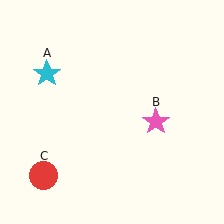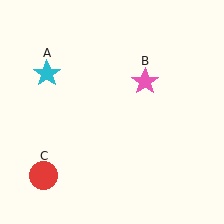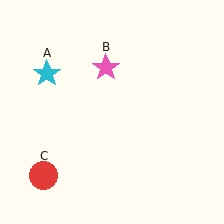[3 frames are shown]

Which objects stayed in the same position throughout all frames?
Cyan star (object A) and red circle (object C) remained stationary.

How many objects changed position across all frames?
1 object changed position: pink star (object B).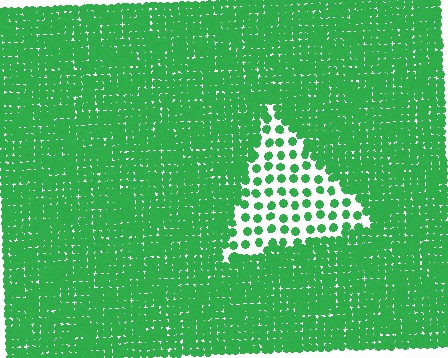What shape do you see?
I see a triangle.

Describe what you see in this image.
The image contains small green elements arranged at two different densities. A triangle-shaped region is visible where the elements are less densely packed than the surrounding area.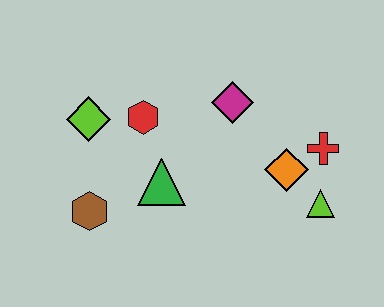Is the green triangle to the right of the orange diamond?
No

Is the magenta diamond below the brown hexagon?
No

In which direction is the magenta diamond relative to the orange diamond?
The magenta diamond is above the orange diamond.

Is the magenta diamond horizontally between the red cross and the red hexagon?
Yes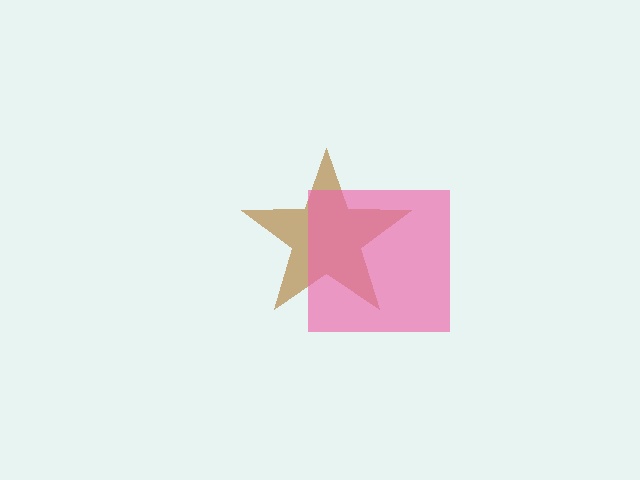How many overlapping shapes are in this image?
There are 2 overlapping shapes in the image.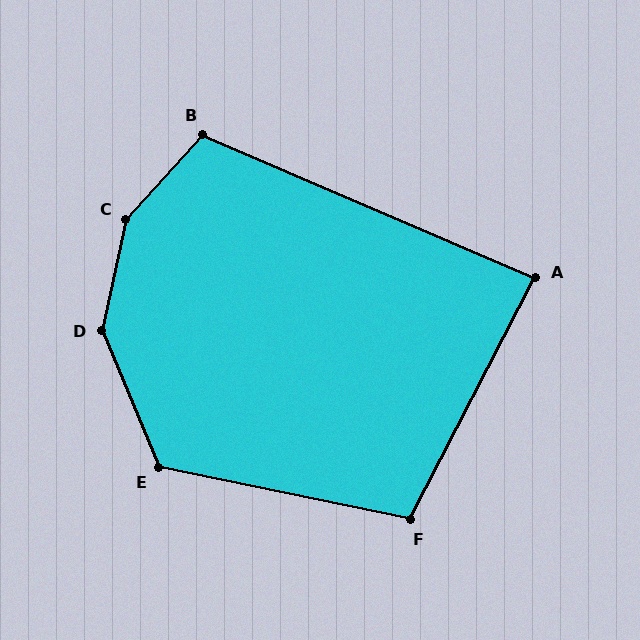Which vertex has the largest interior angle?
C, at approximately 150 degrees.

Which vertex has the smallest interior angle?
A, at approximately 86 degrees.